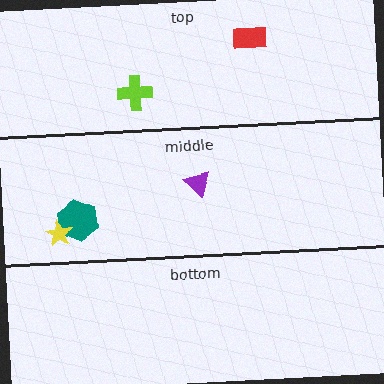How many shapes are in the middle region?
3.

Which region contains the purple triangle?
The middle region.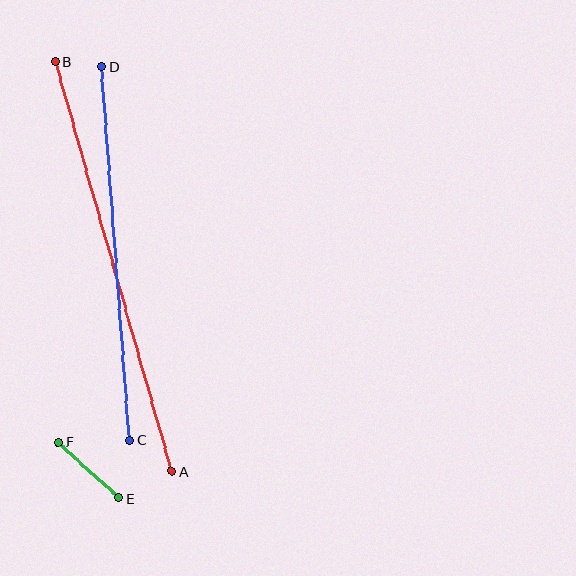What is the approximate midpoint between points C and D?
The midpoint is at approximately (116, 253) pixels.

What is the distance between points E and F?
The distance is approximately 82 pixels.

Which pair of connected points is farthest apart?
Points A and B are farthest apart.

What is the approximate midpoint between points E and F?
The midpoint is at approximately (89, 470) pixels.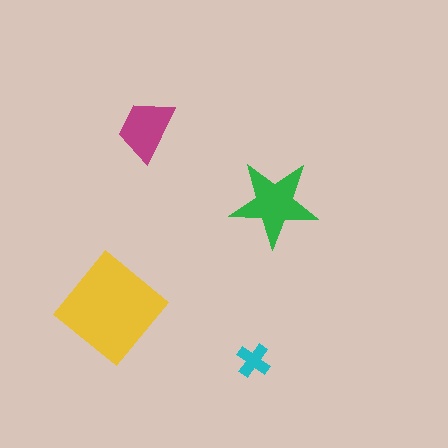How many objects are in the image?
There are 4 objects in the image.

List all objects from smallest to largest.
The cyan cross, the magenta trapezoid, the green star, the yellow diamond.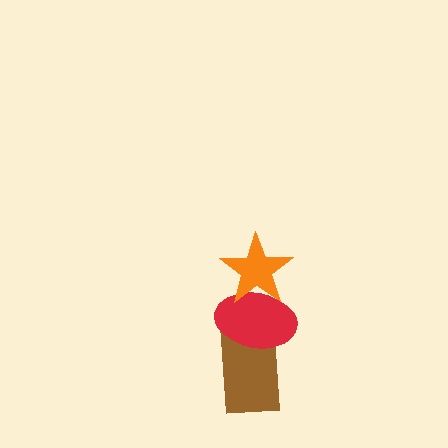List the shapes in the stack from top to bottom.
From top to bottom: the orange star, the red ellipse, the brown rectangle.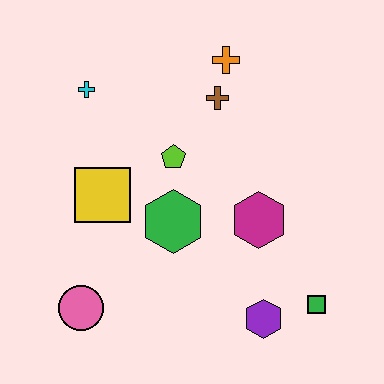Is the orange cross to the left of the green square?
Yes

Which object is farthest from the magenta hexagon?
The cyan cross is farthest from the magenta hexagon.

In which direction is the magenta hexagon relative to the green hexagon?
The magenta hexagon is to the right of the green hexagon.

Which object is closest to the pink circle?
The yellow square is closest to the pink circle.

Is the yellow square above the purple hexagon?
Yes